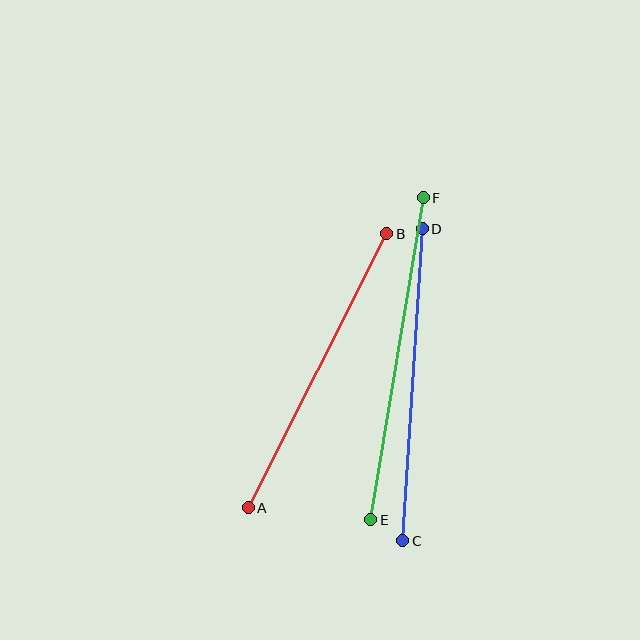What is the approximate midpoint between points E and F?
The midpoint is at approximately (397, 359) pixels.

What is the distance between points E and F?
The distance is approximately 326 pixels.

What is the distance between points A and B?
The distance is approximately 307 pixels.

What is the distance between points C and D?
The distance is approximately 313 pixels.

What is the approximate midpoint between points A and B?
The midpoint is at approximately (318, 371) pixels.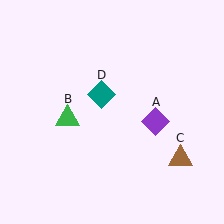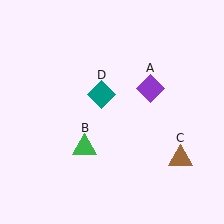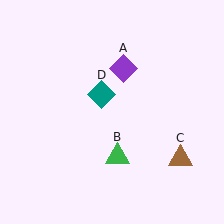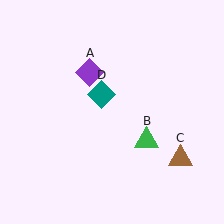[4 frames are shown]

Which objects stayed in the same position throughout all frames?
Brown triangle (object C) and teal diamond (object D) remained stationary.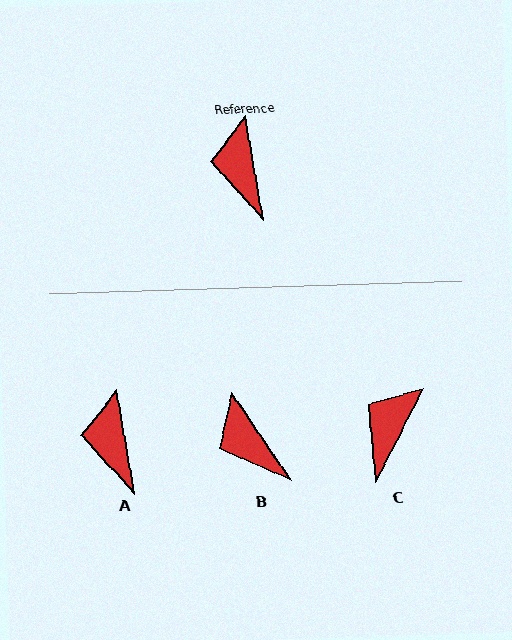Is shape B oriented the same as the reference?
No, it is off by about 24 degrees.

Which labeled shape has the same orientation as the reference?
A.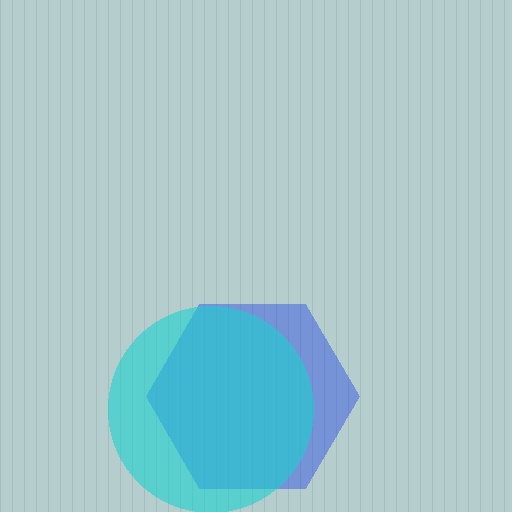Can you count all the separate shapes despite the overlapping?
Yes, there are 2 separate shapes.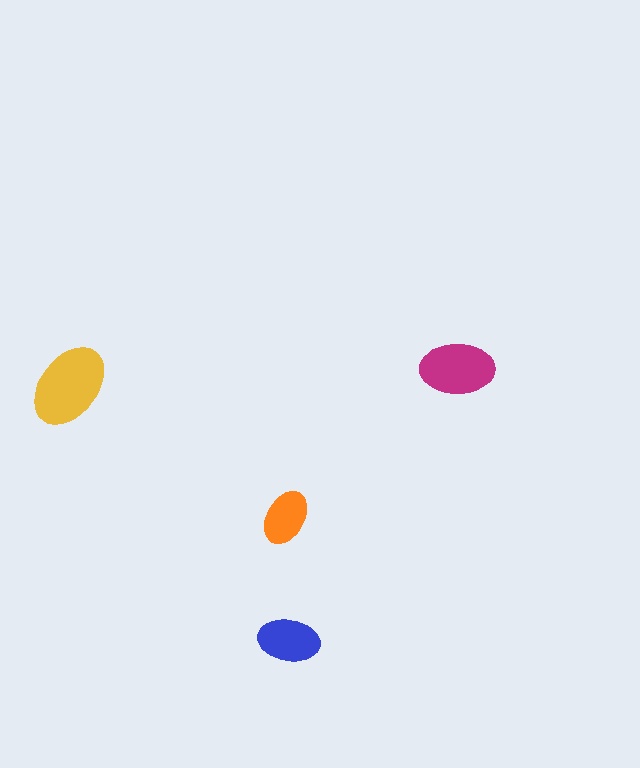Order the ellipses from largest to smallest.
the yellow one, the magenta one, the blue one, the orange one.